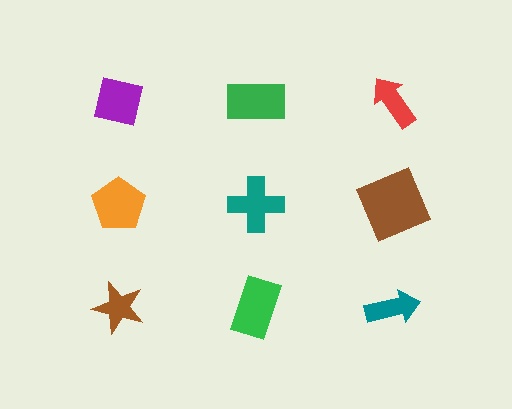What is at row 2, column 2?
A teal cross.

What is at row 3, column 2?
A green rectangle.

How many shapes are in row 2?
3 shapes.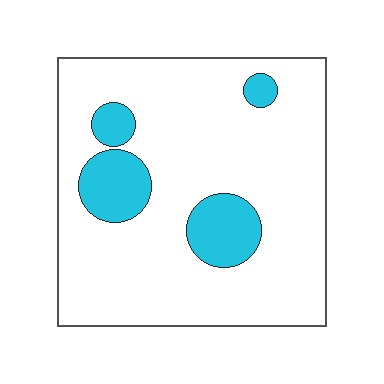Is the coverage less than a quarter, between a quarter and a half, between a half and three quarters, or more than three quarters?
Less than a quarter.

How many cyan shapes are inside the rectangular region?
4.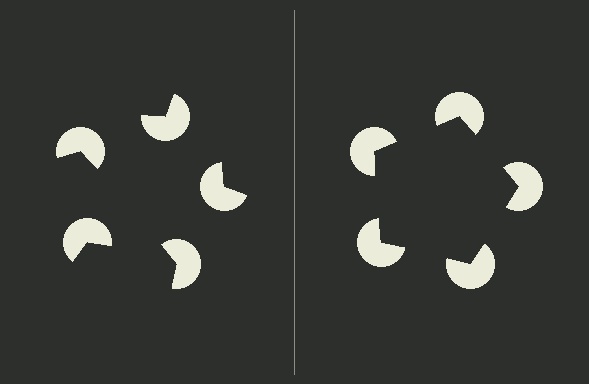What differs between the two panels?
The pac-man discs are positioned identically on both sides; only the wedge orientations differ. On the right they align to a pentagon; on the left they are misaligned.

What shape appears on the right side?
An illusory pentagon.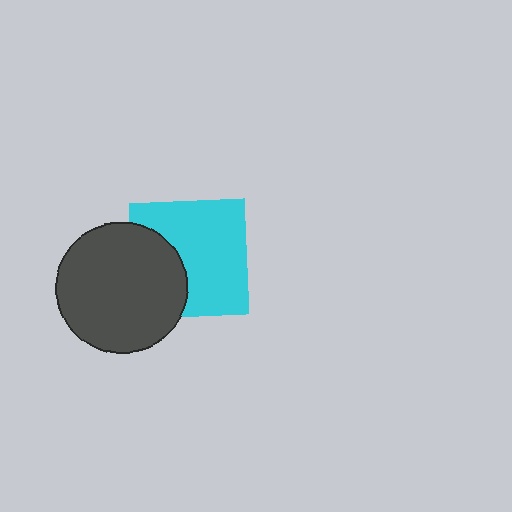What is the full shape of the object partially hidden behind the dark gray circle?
The partially hidden object is a cyan square.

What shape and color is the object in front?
The object in front is a dark gray circle.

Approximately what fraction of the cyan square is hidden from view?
Roughly 33% of the cyan square is hidden behind the dark gray circle.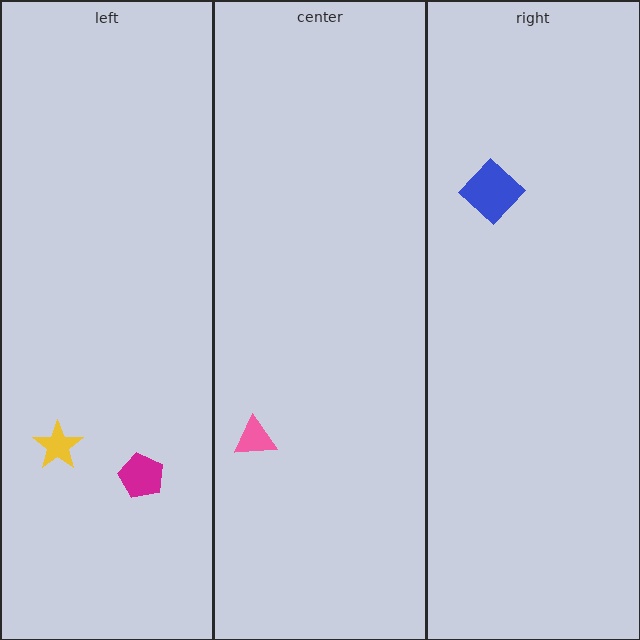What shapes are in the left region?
The yellow star, the magenta pentagon.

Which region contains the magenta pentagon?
The left region.